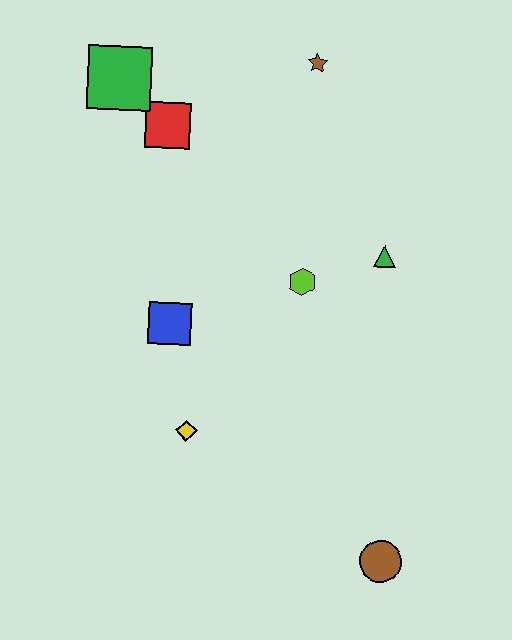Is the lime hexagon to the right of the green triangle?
No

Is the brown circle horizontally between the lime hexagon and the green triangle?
No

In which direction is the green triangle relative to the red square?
The green triangle is to the right of the red square.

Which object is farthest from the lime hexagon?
The brown circle is farthest from the lime hexagon.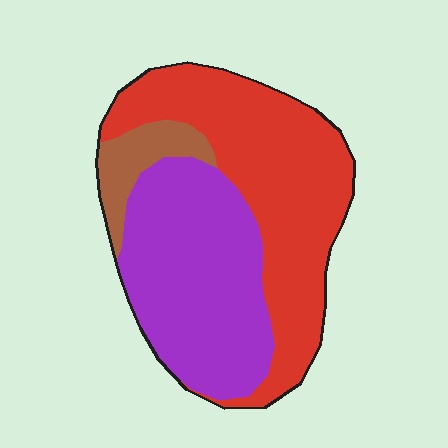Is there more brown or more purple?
Purple.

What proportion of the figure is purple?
Purple covers 42% of the figure.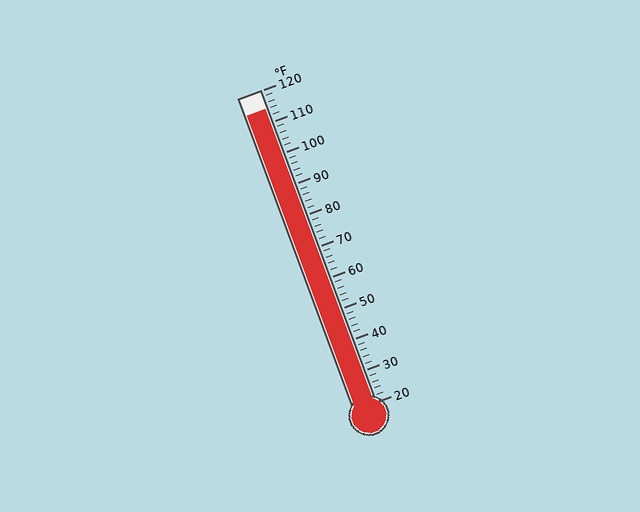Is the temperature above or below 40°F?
The temperature is above 40°F.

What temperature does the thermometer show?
The thermometer shows approximately 114°F.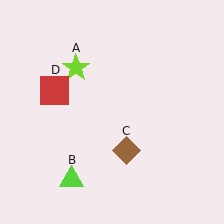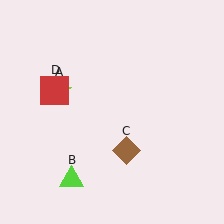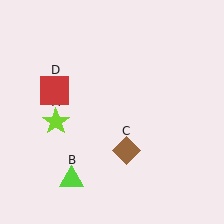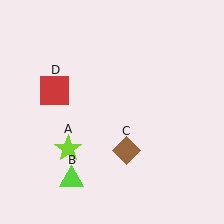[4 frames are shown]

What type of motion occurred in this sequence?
The lime star (object A) rotated counterclockwise around the center of the scene.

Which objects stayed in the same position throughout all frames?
Lime triangle (object B) and brown diamond (object C) and red square (object D) remained stationary.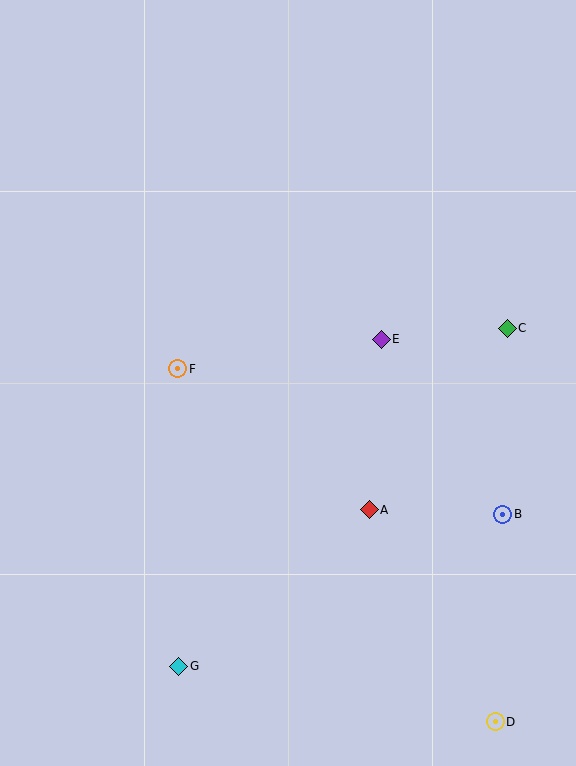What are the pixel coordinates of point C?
Point C is at (507, 328).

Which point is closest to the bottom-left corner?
Point G is closest to the bottom-left corner.